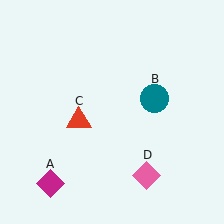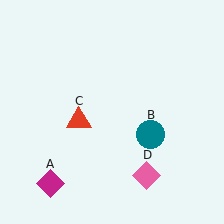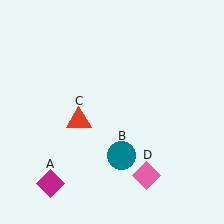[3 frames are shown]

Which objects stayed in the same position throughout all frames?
Magenta diamond (object A) and red triangle (object C) and pink diamond (object D) remained stationary.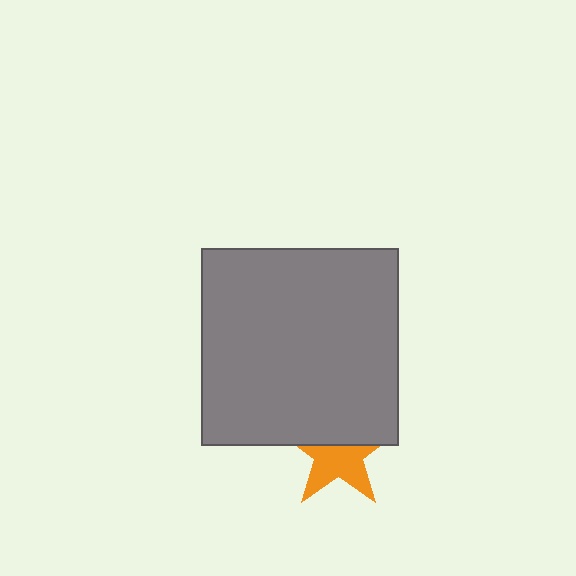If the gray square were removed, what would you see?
You would see the complete orange star.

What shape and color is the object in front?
The object in front is a gray square.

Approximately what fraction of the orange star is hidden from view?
Roughly 44% of the orange star is hidden behind the gray square.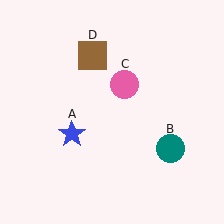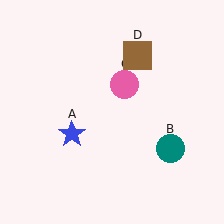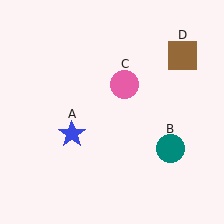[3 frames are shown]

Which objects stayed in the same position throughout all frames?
Blue star (object A) and teal circle (object B) and pink circle (object C) remained stationary.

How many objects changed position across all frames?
1 object changed position: brown square (object D).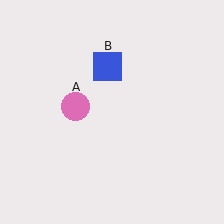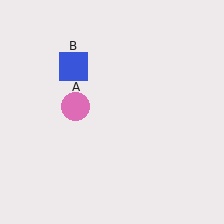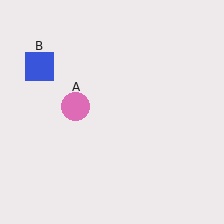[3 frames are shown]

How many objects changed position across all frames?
1 object changed position: blue square (object B).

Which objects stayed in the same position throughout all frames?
Pink circle (object A) remained stationary.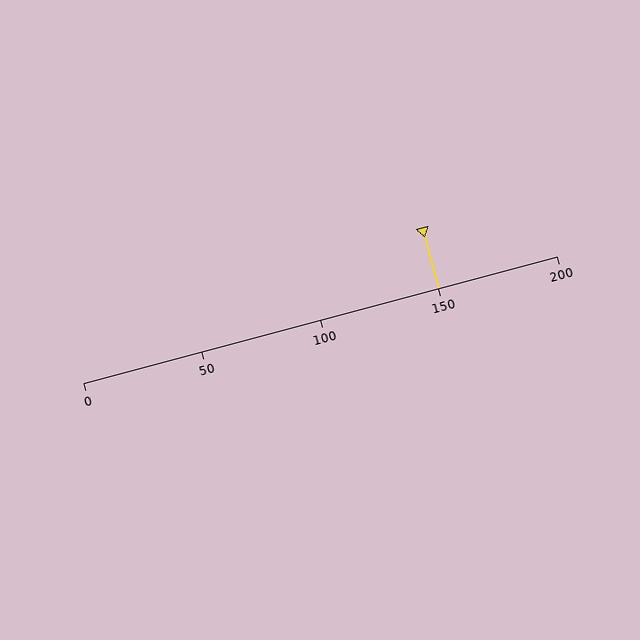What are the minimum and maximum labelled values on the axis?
The axis runs from 0 to 200.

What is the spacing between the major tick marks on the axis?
The major ticks are spaced 50 apart.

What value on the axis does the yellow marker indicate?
The marker indicates approximately 150.